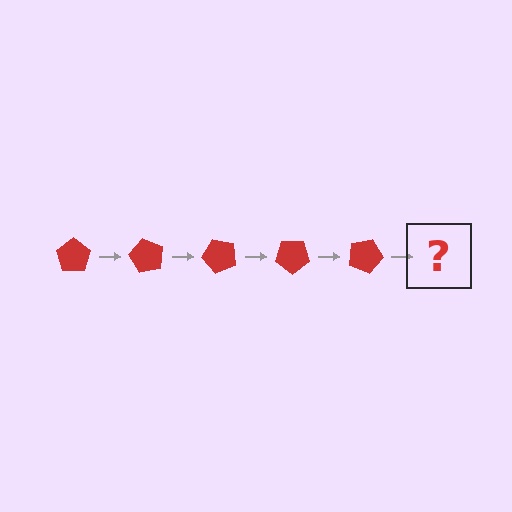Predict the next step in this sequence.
The next step is a red pentagon rotated 300 degrees.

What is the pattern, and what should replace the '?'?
The pattern is that the pentagon rotates 60 degrees each step. The '?' should be a red pentagon rotated 300 degrees.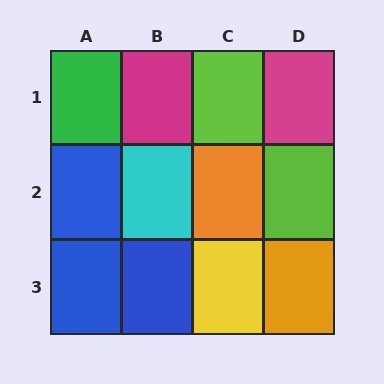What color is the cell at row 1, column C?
Lime.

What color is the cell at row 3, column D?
Orange.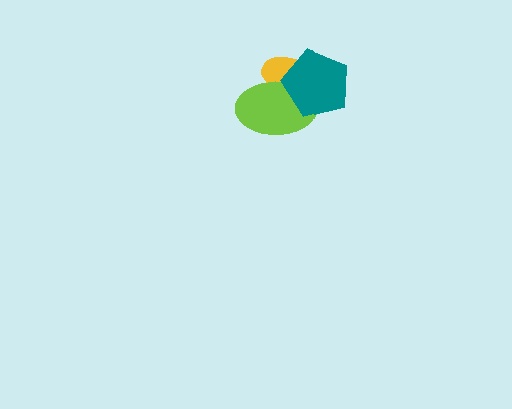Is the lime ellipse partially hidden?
Yes, it is partially covered by another shape.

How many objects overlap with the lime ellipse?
2 objects overlap with the lime ellipse.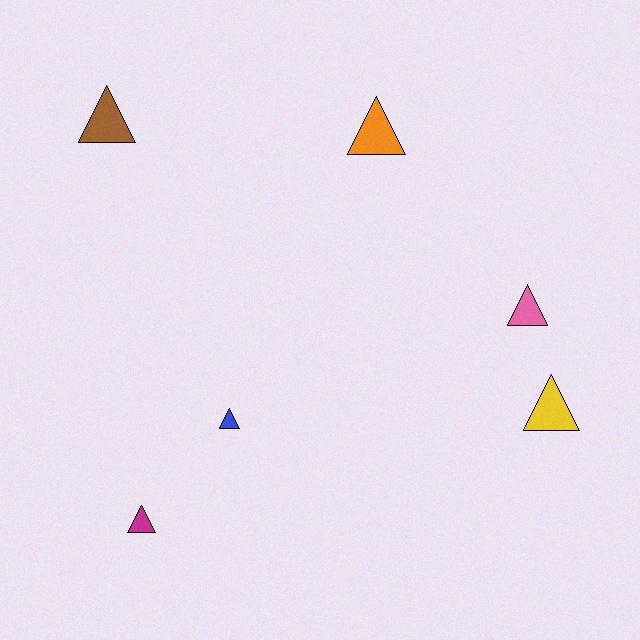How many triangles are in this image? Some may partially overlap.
There are 6 triangles.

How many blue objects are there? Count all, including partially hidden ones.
There is 1 blue object.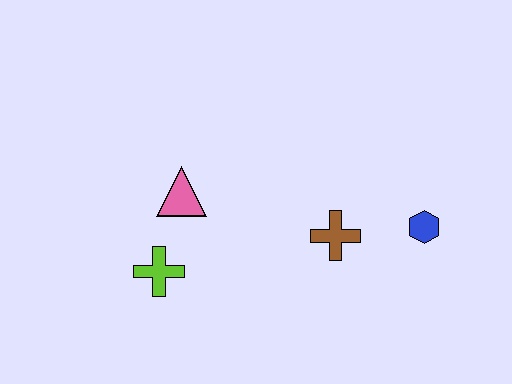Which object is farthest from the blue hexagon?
The lime cross is farthest from the blue hexagon.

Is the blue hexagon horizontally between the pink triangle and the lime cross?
No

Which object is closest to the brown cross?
The blue hexagon is closest to the brown cross.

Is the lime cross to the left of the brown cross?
Yes